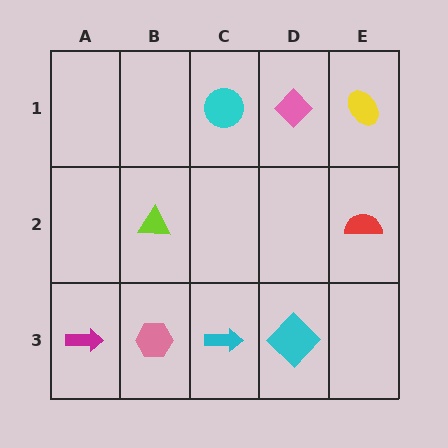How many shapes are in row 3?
4 shapes.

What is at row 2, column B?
A lime triangle.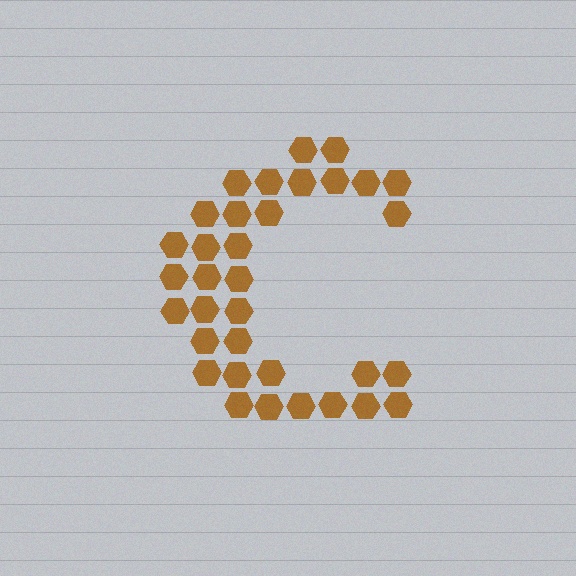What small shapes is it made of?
It is made of small hexagons.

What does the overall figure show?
The overall figure shows the letter C.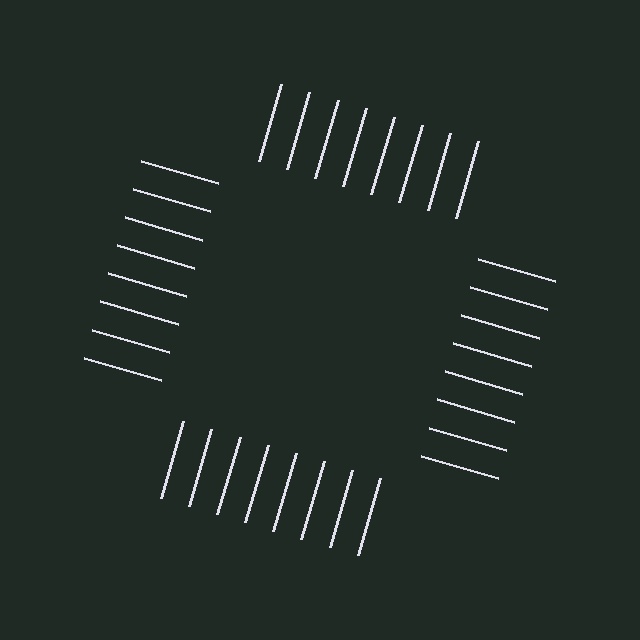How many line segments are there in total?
32 — 8 along each of the 4 edges.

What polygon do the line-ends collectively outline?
An illusory square — the line segments terminate on its edges but no continuous stroke is drawn.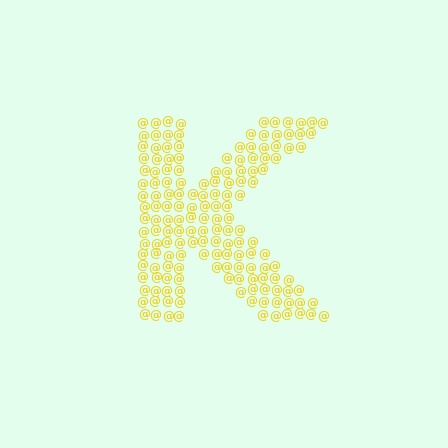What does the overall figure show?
The overall figure shows the letter K.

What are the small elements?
The small elements are at signs.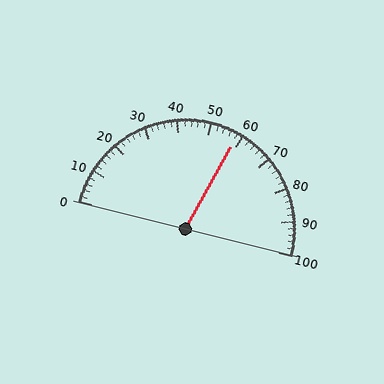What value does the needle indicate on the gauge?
The needle indicates approximately 58.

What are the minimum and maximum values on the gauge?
The gauge ranges from 0 to 100.